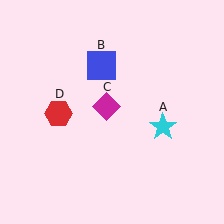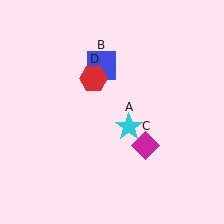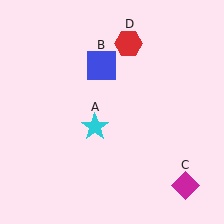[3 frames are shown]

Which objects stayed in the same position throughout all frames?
Blue square (object B) remained stationary.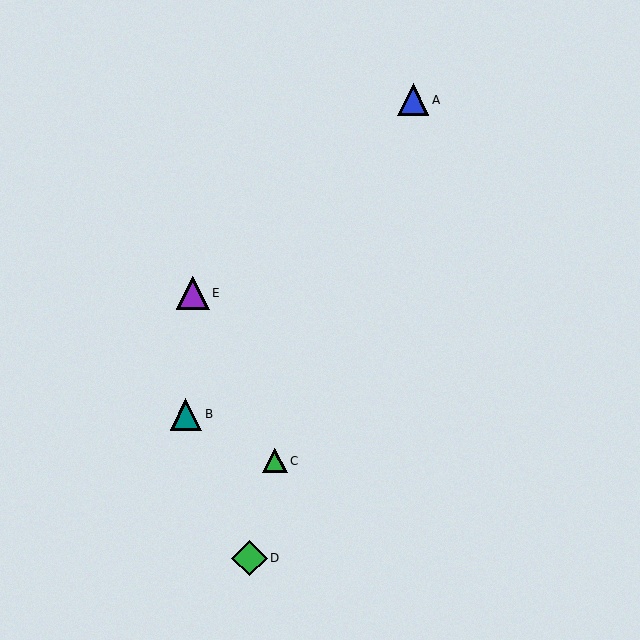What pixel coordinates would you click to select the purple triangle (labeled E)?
Click at (193, 293) to select the purple triangle E.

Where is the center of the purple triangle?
The center of the purple triangle is at (193, 293).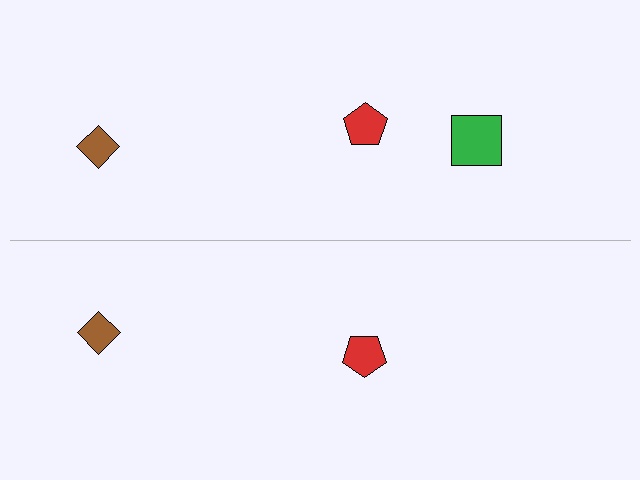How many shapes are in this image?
There are 5 shapes in this image.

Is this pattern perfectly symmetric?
No, the pattern is not perfectly symmetric. A green square is missing from the bottom side.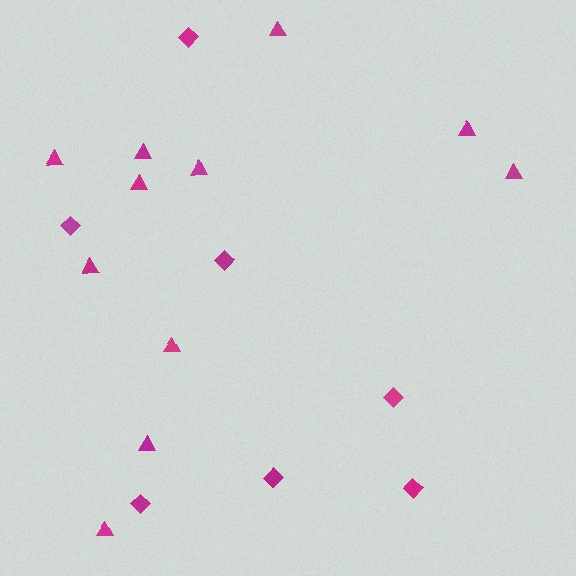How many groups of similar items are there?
There are 2 groups: one group of diamonds (7) and one group of triangles (11).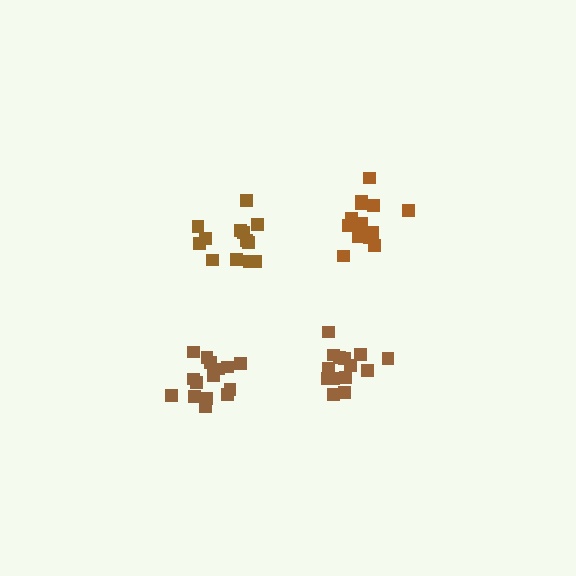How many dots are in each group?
Group 1: 13 dots, Group 2: 15 dots, Group 3: 14 dots, Group 4: 16 dots (58 total).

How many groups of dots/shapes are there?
There are 4 groups.